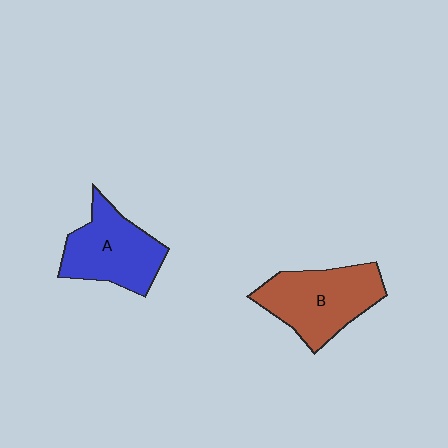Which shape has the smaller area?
Shape A (blue).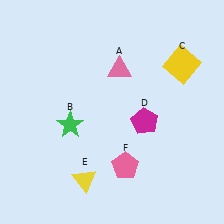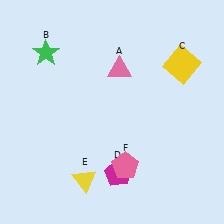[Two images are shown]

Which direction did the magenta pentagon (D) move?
The magenta pentagon (D) moved down.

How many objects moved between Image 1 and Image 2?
2 objects moved between the two images.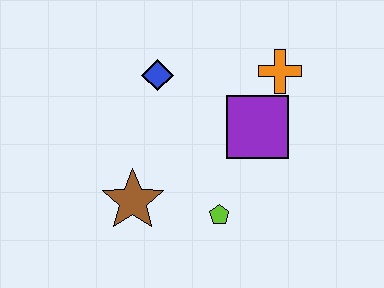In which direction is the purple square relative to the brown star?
The purple square is to the right of the brown star.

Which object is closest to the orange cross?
The purple square is closest to the orange cross.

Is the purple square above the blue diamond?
No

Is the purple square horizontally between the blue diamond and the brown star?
No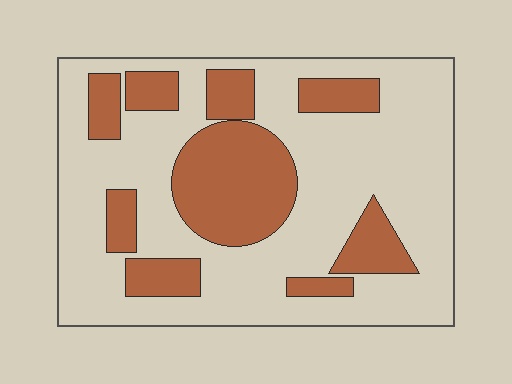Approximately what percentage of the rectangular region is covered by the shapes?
Approximately 30%.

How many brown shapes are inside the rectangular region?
9.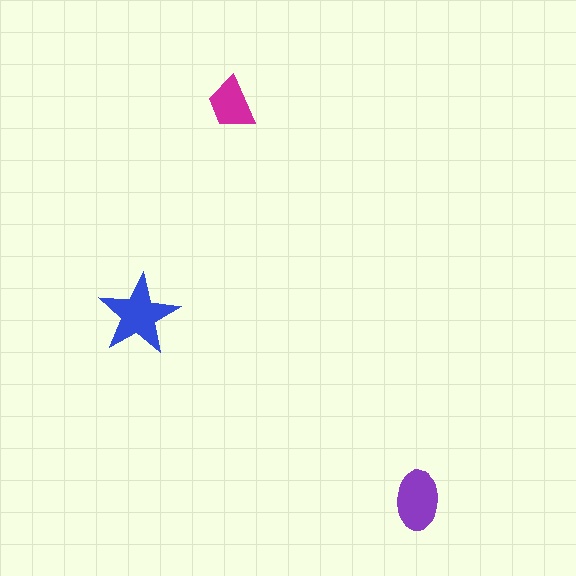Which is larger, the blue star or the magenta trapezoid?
The blue star.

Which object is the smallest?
The magenta trapezoid.